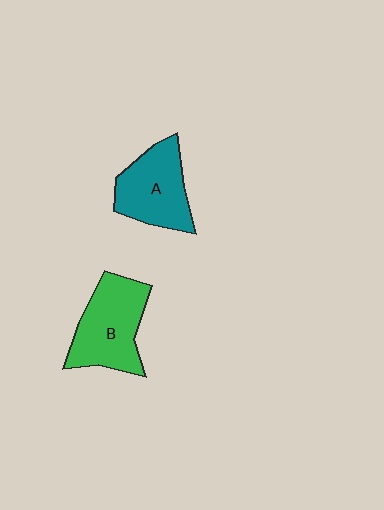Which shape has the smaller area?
Shape A (teal).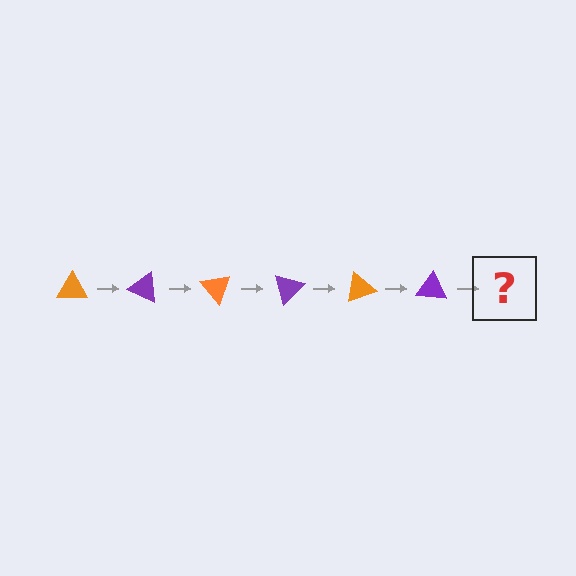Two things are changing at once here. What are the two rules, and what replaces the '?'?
The two rules are that it rotates 25 degrees each step and the color cycles through orange and purple. The '?' should be an orange triangle, rotated 150 degrees from the start.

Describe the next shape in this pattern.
It should be an orange triangle, rotated 150 degrees from the start.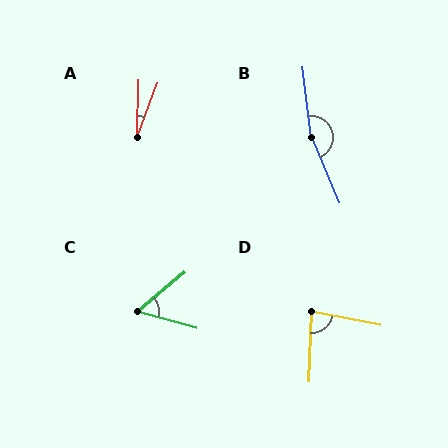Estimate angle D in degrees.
Approximately 81 degrees.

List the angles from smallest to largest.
A (19°), C (55°), D (81°), B (165°).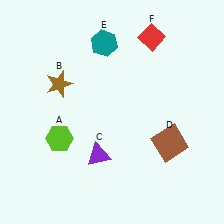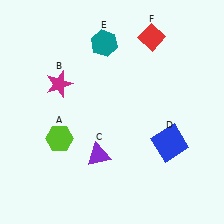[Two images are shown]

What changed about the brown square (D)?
In Image 1, D is brown. In Image 2, it changed to blue.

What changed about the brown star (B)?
In Image 1, B is brown. In Image 2, it changed to magenta.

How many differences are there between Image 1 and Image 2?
There are 2 differences between the two images.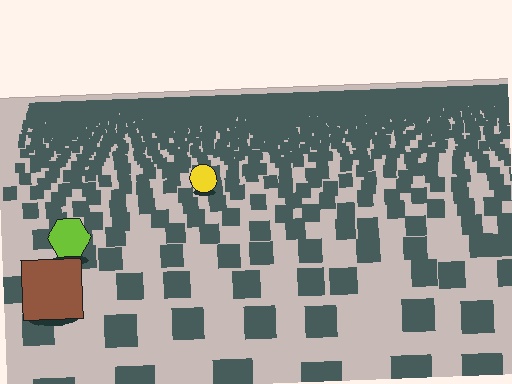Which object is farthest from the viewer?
The yellow circle is farthest from the viewer. It appears smaller and the ground texture around it is denser.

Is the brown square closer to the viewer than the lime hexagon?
Yes. The brown square is closer — you can tell from the texture gradient: the ground texture is coarser near it.